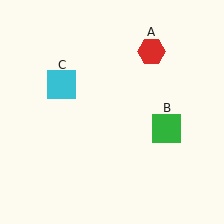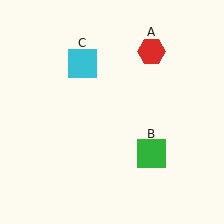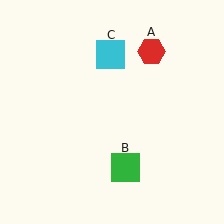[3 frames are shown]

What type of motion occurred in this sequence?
The green square (object B), cyan square (object C) rotated clockwise around the center of the scene.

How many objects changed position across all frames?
2 objects changed position: green square (object B), cyan square (object C).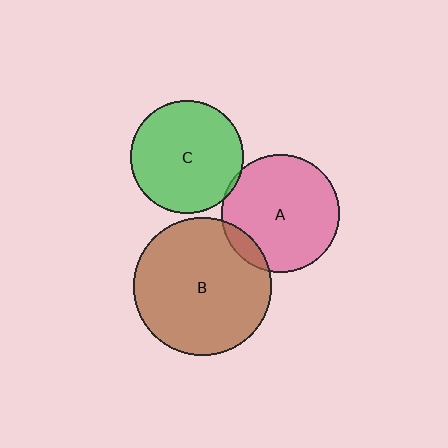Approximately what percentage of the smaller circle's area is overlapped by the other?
Approximately 5%.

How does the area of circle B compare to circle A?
Approximately 1.4 times.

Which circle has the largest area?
Circle B (brown).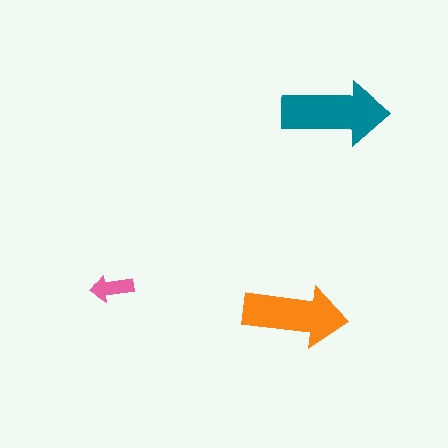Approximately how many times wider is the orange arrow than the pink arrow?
About 2.5 times wider.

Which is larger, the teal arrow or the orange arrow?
The teal one.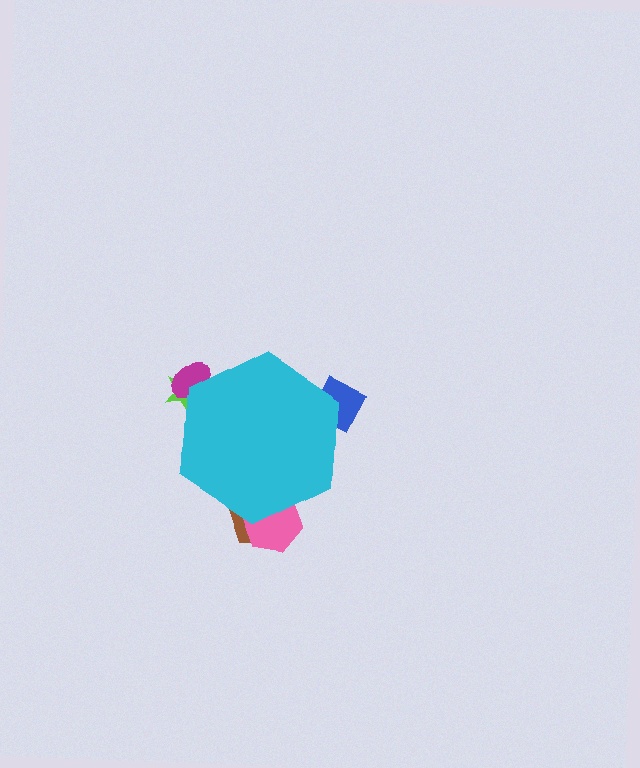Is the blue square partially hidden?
Yes, the blue square is partially hidden behind the cyan hexagon.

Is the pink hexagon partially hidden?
Yes, the pink hexagon is partially hidden behind the cyan hexagon.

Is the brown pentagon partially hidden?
Yes, the brown pentagon is partially hidden behind the cyan hexagon.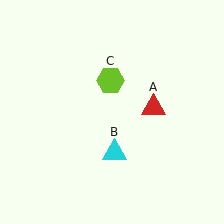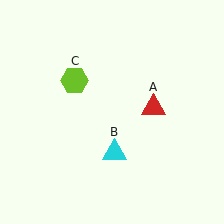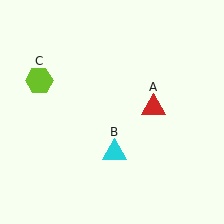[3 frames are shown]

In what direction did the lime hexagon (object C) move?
The lime hexagon (object C) moved left.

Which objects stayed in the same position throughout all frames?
Red triangle (object A) and cyan triangle (object B) remained stationary.